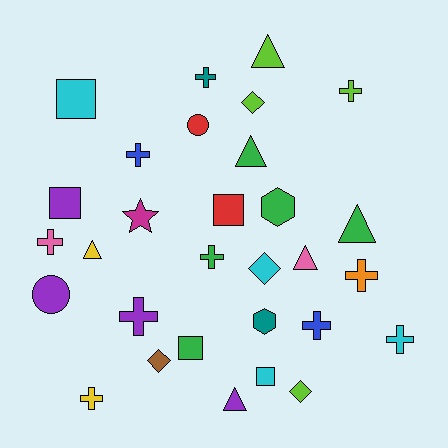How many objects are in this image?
There are 30 objects.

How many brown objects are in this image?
There is 1 brown object.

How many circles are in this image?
There are 2 circles.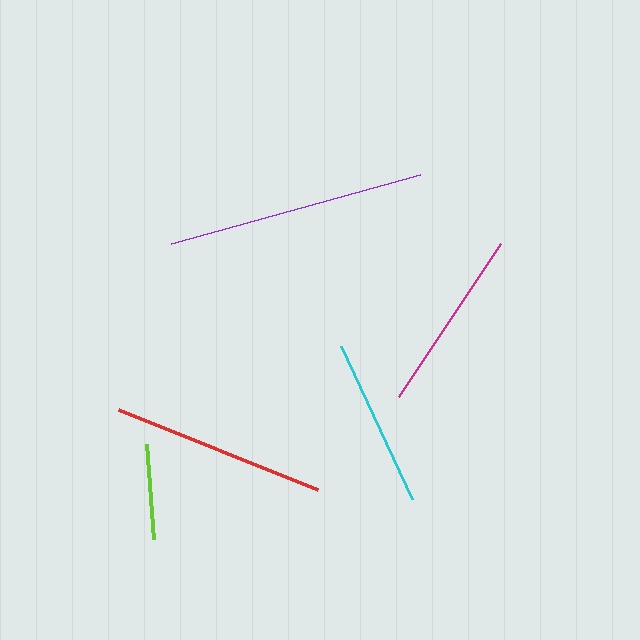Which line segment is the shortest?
The lime line is the shortest at approximately 96 pixels.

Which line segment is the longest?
The purple line is the longest at approximately 259 pixels.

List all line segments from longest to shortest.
From longest to shortest: purple, red, magenta, cyan, lime.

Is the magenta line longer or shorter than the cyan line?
The magenta line is longer than the cyan line.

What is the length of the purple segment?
The purple segment is approximately 259 pixels long.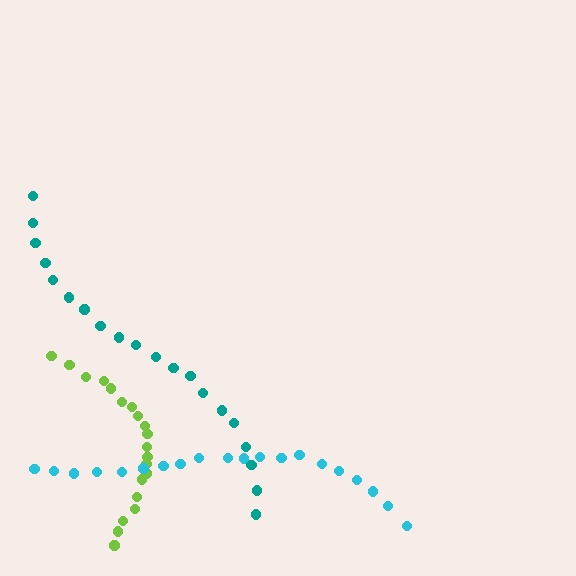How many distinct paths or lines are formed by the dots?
There are 3 distinct paths.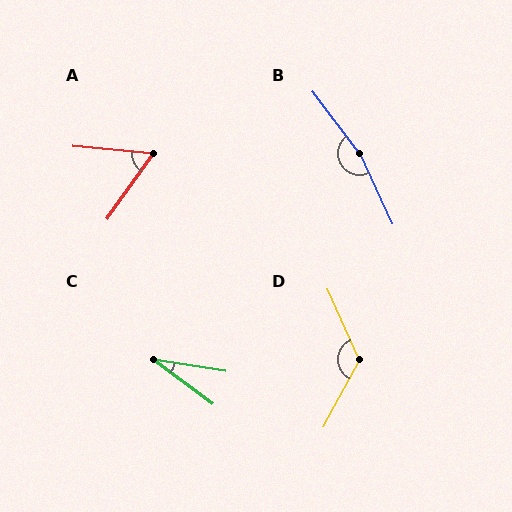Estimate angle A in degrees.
Approximately 60 degrees.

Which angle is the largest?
B, at approximately 168 degrees.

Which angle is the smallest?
C, at approximately 28 degrees.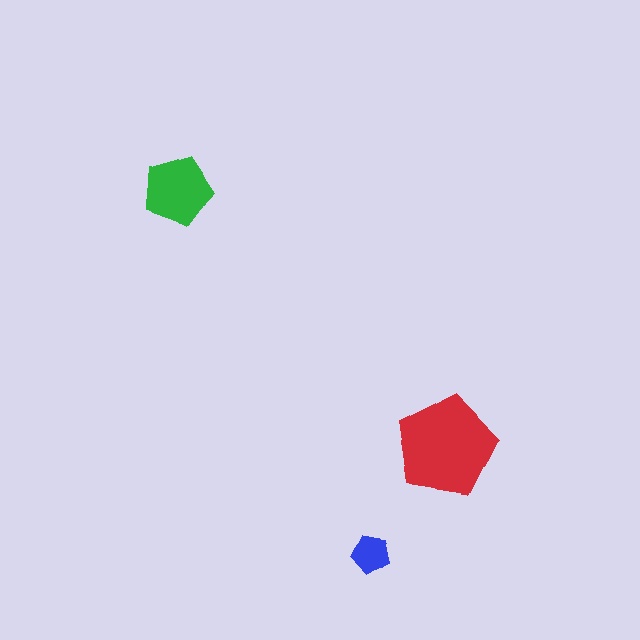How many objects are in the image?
There are 3 objects in the image.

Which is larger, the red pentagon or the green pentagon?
The red one.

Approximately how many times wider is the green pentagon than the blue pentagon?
About 2 times wider.